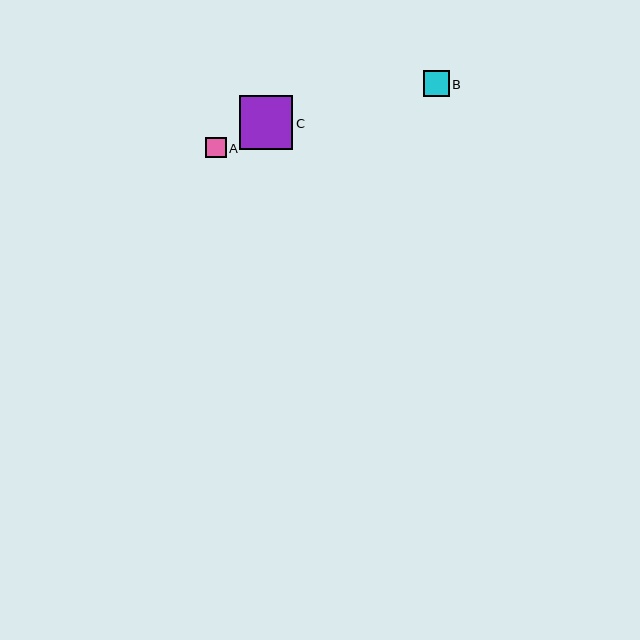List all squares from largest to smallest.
From largest to smallest: C, B, A.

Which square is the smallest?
Square A is the smallest with a size of approximately 20 pixels.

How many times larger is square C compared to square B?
Square C is approximately 2.1 times the size of square B.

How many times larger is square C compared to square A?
Square C is approximately 2.6 times the size of square A.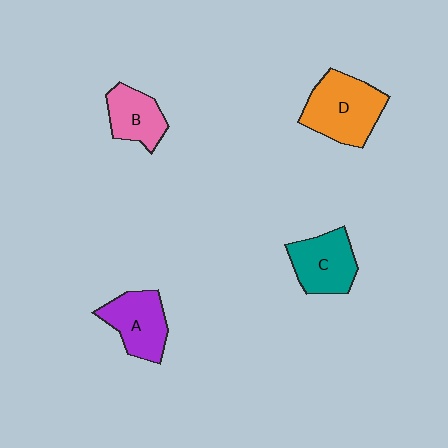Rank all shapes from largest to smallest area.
From largest to smallest: D (orange), C (teal), A (purple), B (pink).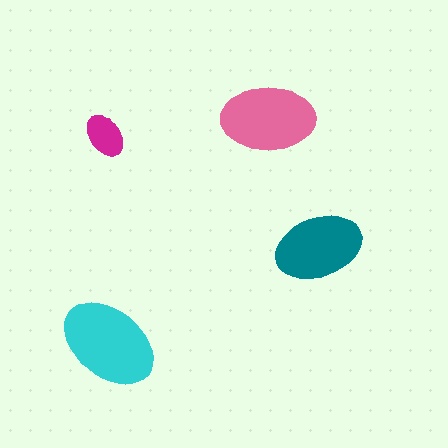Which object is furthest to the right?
The teal ellipse is rightmost.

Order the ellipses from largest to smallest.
the cyan one, the pink one, the teal one, the magenta one.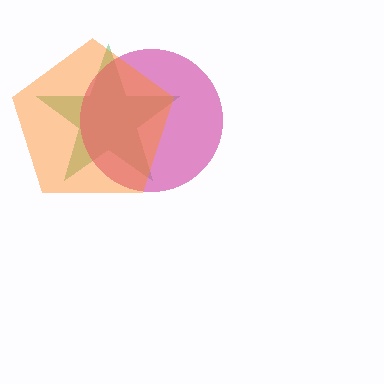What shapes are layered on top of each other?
The layered shapes are: a green star, a magenta circle, an orange pentagon.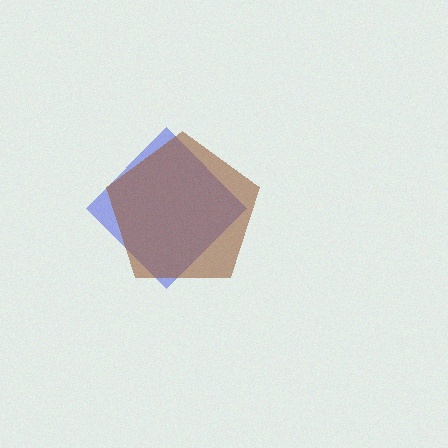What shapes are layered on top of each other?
The layered shapes are: a blue diamond, a brown pentagon.